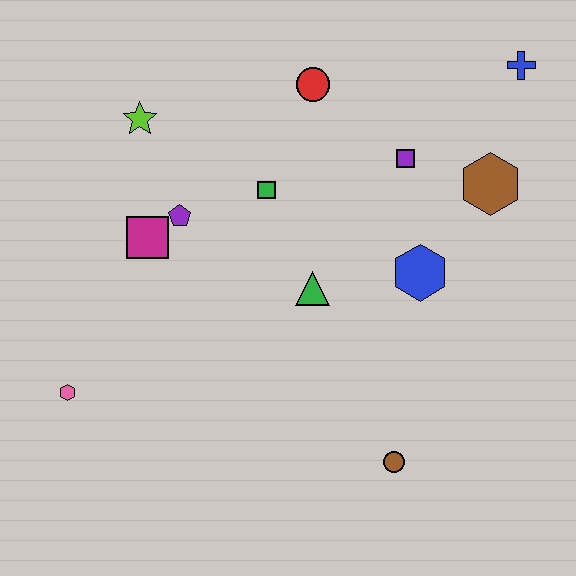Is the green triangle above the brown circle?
Yes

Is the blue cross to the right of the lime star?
Yes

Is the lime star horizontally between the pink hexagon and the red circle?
Yes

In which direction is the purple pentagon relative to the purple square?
The purple pentagon is to the left of the purple square.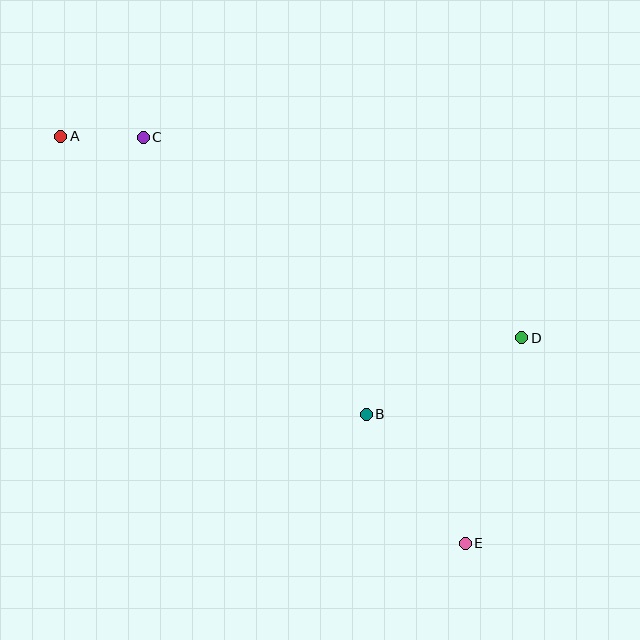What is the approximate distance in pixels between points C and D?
The distance between C and D is approximately 428 pixels.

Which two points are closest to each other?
Points A and C are closest to each other.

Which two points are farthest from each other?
Points A and E are farthest from each other.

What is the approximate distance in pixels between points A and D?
The distance between A and D is approximately 503 pixels.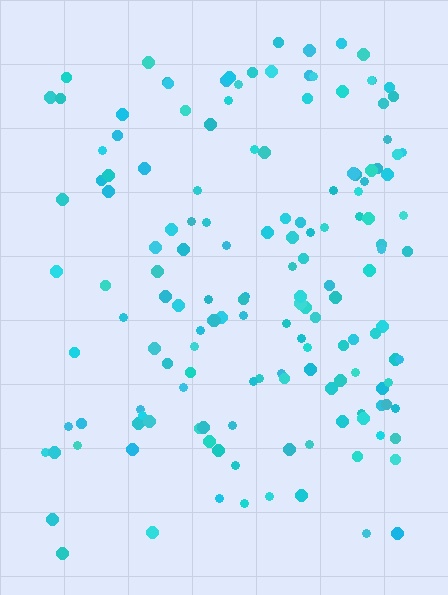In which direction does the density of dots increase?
From left to right, with the right side densest.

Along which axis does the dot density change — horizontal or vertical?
Horizontal.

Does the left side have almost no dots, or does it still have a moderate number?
Still a moderate number, just noticeably fewer than the right.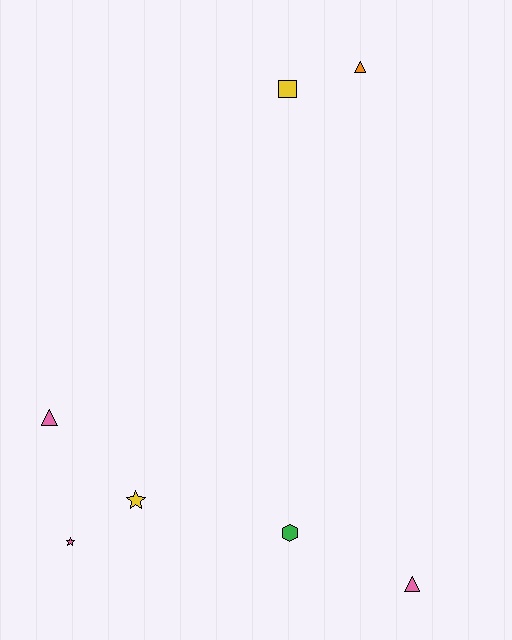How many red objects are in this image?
There are no red objects.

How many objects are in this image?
There are 7 objects.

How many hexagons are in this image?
There is 1 hexagon.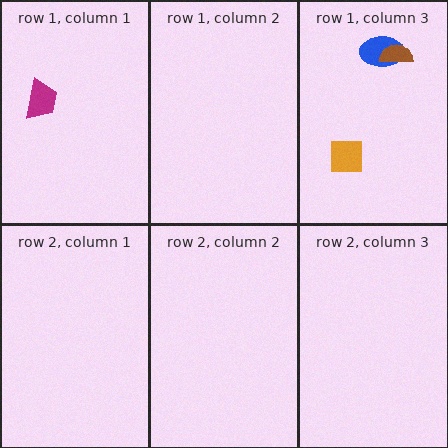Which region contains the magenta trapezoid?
The row 1, column 1 region.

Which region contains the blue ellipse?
The row 1, column 3 region.